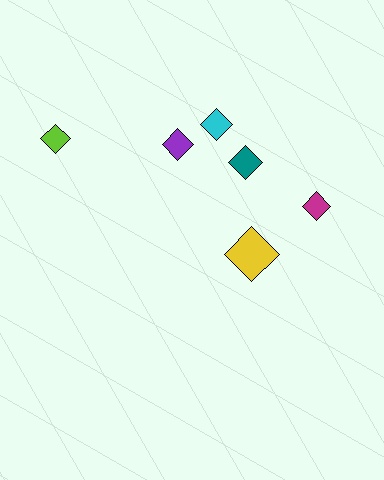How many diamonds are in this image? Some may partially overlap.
There are 6 diamonds.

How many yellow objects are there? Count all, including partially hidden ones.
There is 1 yellow object.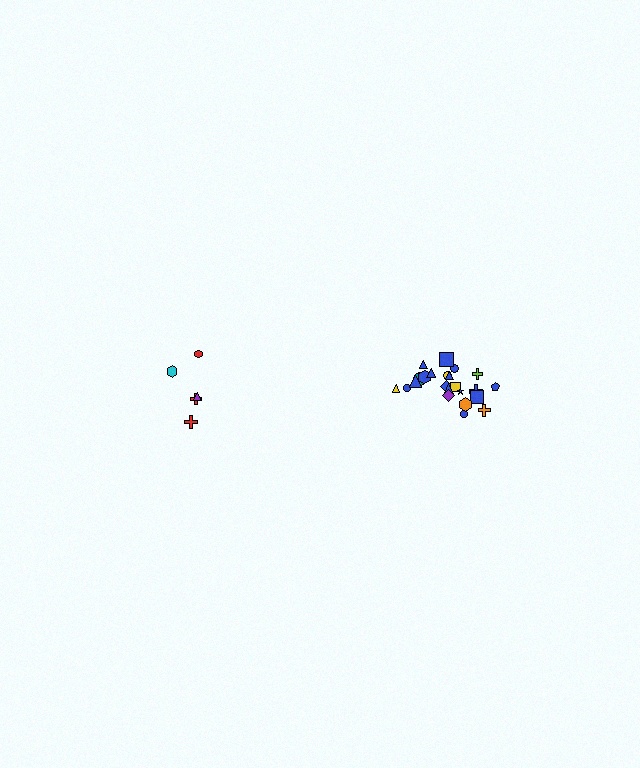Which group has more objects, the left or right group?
The right group.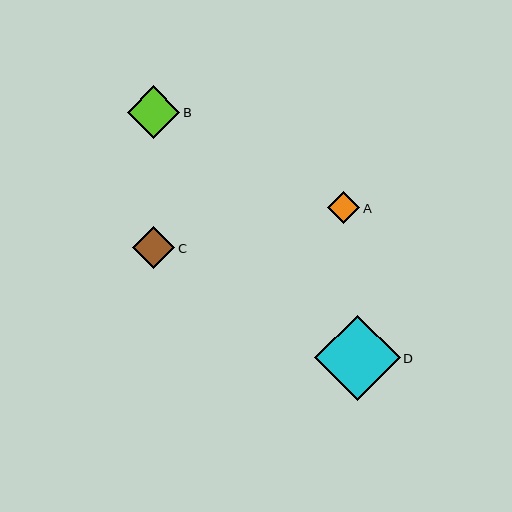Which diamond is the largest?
Diamond D is the largest with a size of approximately 85 pixels.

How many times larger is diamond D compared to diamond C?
Diamond D is approximately 2.0 times the size of diamond C.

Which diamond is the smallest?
Diamond A is the smallest with a size of approximately 33 pixels.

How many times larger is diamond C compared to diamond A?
Diamond C is approximately 1.3 times the size of diamond A.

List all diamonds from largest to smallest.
From largest to smallest: D, B, C, A.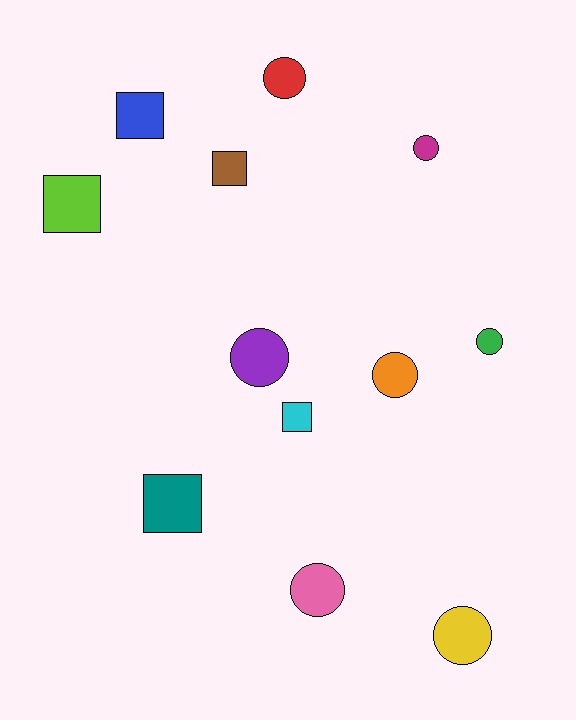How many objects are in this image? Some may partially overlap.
There are 12 objects.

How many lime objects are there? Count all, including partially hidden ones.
There is 1 lime object.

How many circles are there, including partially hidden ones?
There are 7 circles.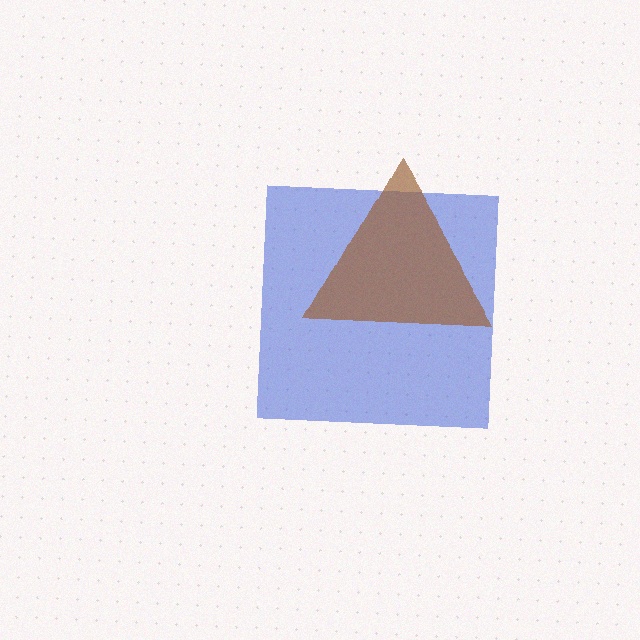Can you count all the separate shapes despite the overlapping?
Yes, there are 2 separate shapes.